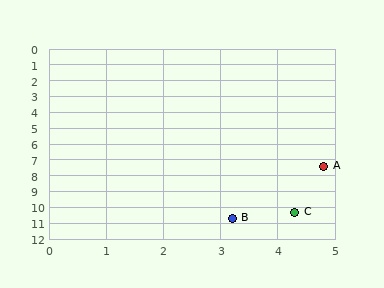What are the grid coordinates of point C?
Point C is at approximately (4.3, 10.3).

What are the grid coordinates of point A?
Point A is at approximately (4.8, 7.4).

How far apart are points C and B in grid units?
Points C and B are about 1.2 grid units apart.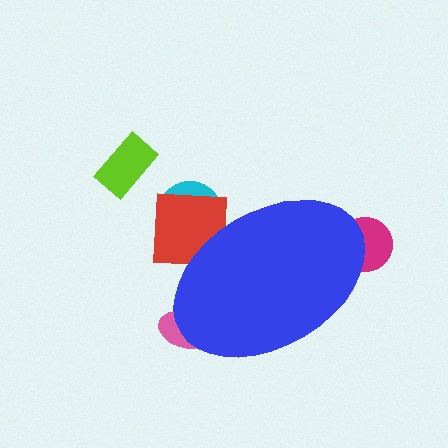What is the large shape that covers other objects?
A blue ellipse.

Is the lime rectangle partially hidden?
No, the lime rectangle is fully visible.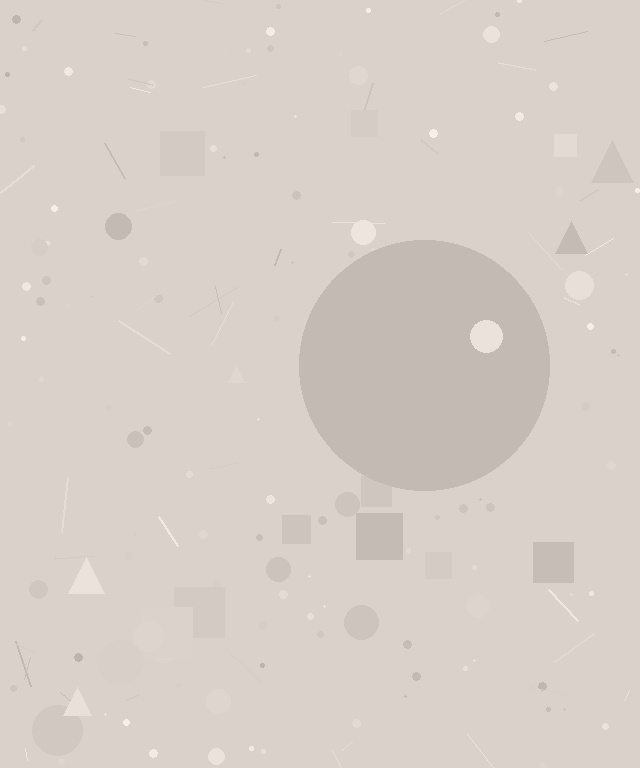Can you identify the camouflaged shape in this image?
The camouflaged shape is a circle.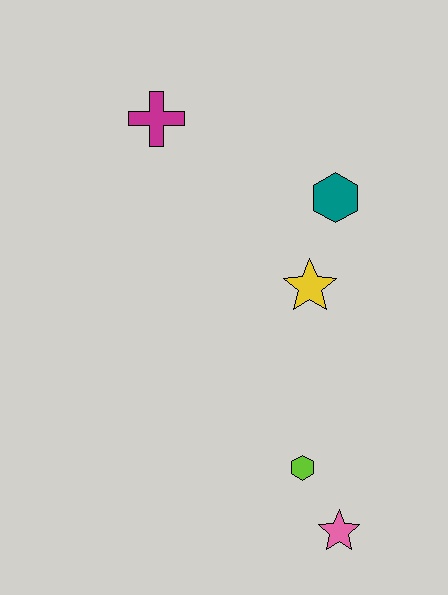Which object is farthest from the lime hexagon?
The magenta cross is farthest from the lime hexagon.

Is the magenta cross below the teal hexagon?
No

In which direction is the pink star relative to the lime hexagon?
The pink star is below the lime hexagon.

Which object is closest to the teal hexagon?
The yellow star is closest to the teal hexagon.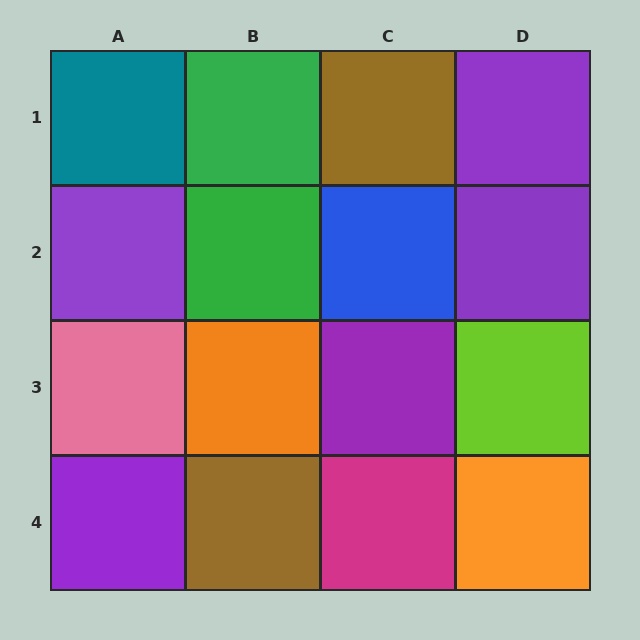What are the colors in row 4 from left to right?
Purple, brown, magenta, orange.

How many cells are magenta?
1 cell is magenta.